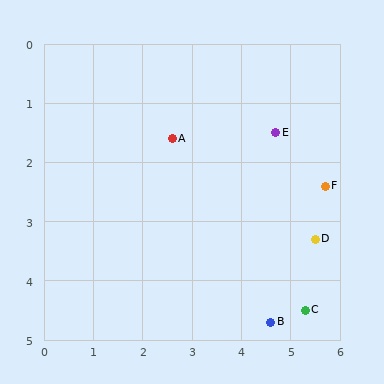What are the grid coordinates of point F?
Point F is at approximately (5.7, 2.4).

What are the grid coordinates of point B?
Point B is at approximately (4.6, 4.7).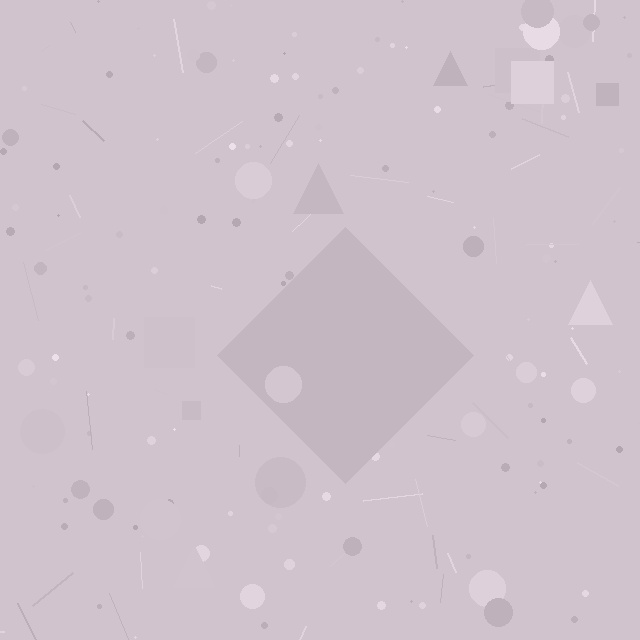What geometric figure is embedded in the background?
A diamond is embedded in the background.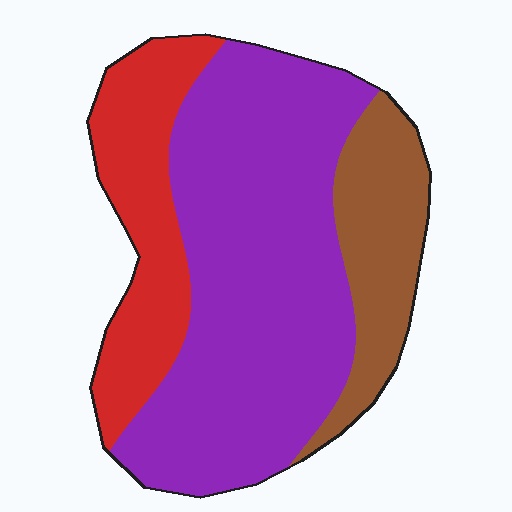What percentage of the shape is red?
Red covers 23% of the shape.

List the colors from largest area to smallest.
From largest to smallest: purple, red, brown.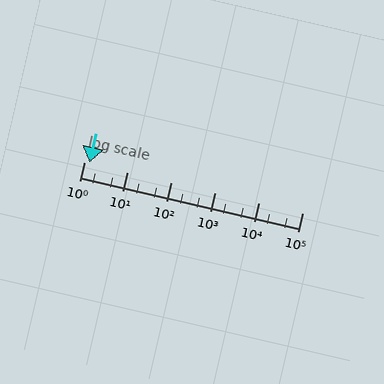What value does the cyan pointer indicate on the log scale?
The pointer indicates approximately 1.3.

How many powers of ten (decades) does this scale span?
The scale spans 5 decades, from 1 to 100000.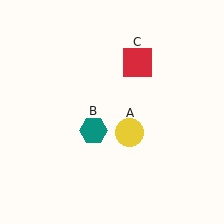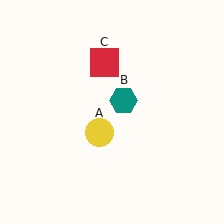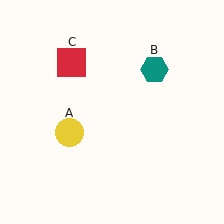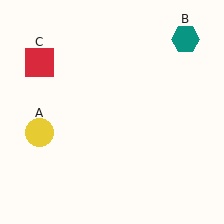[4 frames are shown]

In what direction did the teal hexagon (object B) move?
The teal hexagon (object B) moved up and to the right.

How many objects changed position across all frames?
3 objects changed position: yellow circle (object A), teal hexagon (object B), red square (object C).